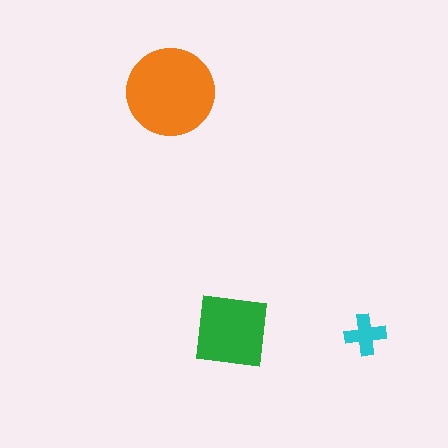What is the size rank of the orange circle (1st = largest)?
1st.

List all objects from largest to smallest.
The orange circle, the green square, the cyan cross.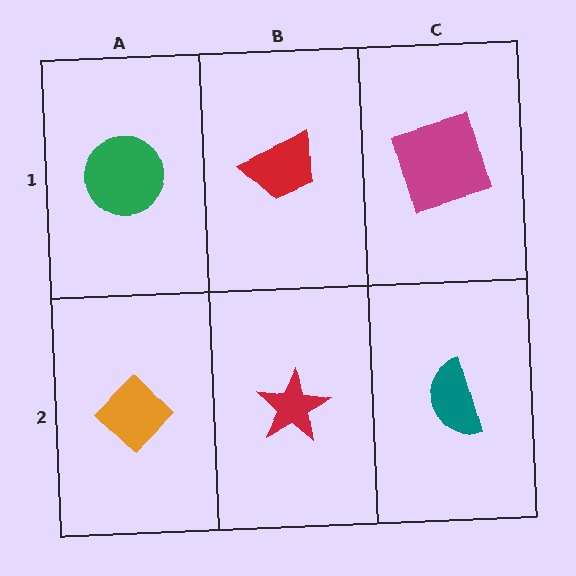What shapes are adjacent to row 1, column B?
A red star (row 2, column B), a green circle (row 1, column A), a magenta square (row 1, column C).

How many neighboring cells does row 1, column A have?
2.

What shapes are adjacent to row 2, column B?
A red trapezoid (row 1, column B), an orange diamond (row 2, column A), a teal semicircle (row 2, column C).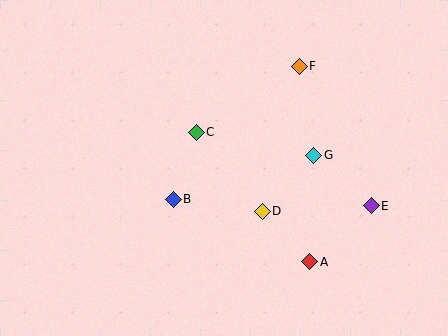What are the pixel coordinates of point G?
Point G is at (314, 155).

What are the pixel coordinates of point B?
Point B is at (173, 199).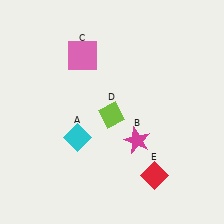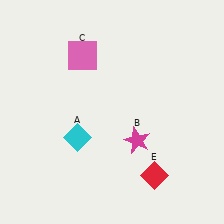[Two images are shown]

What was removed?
The lime diamond (D) was removed in Image 2.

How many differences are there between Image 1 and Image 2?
There is 1 difference between the two images.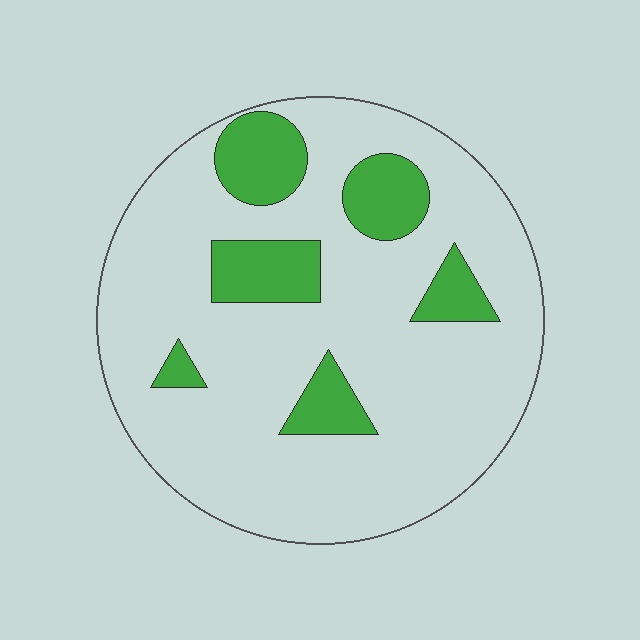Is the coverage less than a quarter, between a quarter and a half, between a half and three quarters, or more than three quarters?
Less than a quarter.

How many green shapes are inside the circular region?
6.